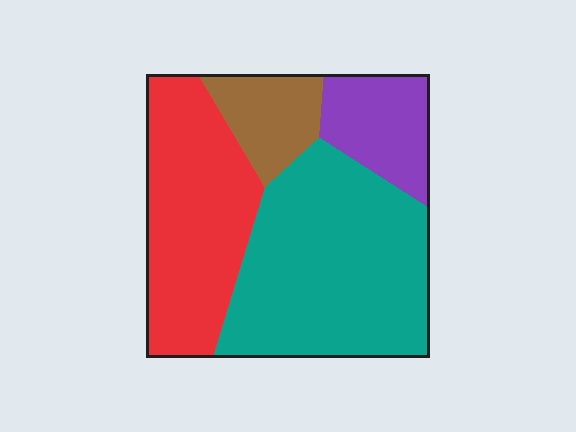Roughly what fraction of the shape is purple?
Purple covers 13% of the shape.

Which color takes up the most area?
Teal, at roughly 45%.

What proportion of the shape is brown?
Brown covers 11% of the shape.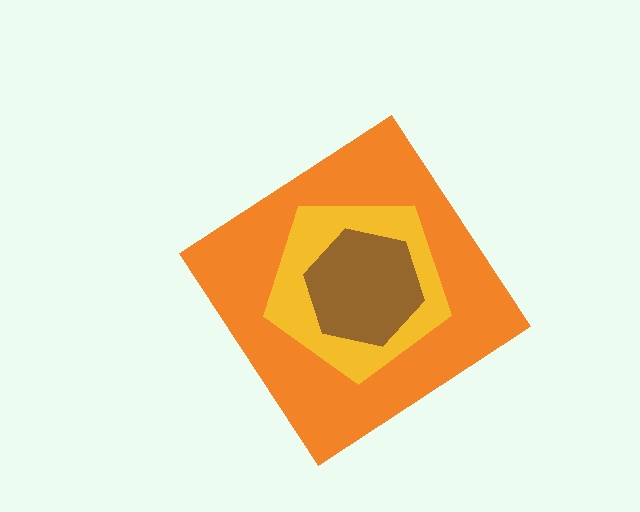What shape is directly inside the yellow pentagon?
The brown hexagon.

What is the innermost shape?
The brown hexagon.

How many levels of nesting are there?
3.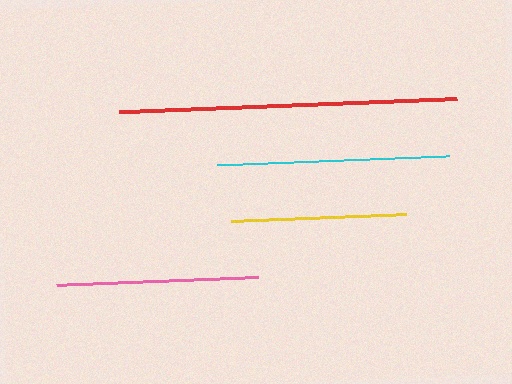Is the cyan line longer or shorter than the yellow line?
The cyan line is longer than the yellow line.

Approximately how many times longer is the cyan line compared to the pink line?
The cyan line is approximately 1.1 times the length of the pink line.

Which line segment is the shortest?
The yellow line is the shortest at approximately 175 pixels.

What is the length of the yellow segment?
The yellow segment is approximately 175 pixels long.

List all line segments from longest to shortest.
From longest to shortest: red, cyan, pink, yellow.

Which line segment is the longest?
The red line is the longest at approximately 338 pixels.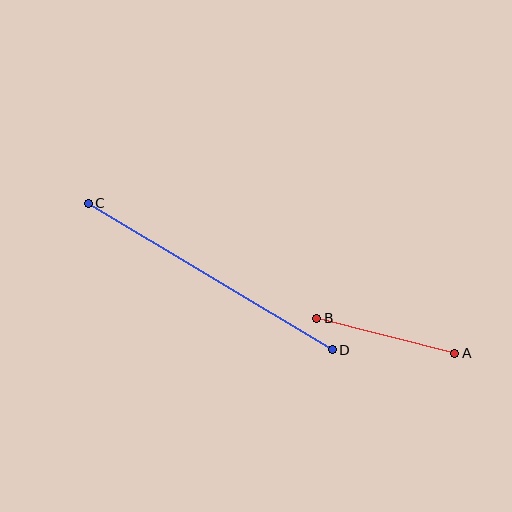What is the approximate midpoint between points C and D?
The midpoint is at approximately (210, 277) pixels.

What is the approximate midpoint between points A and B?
The midpoint is at approximately (386, 336) pixels.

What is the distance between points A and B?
The distance is approximately 142 pixels.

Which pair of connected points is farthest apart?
Points C and D are farthest apart.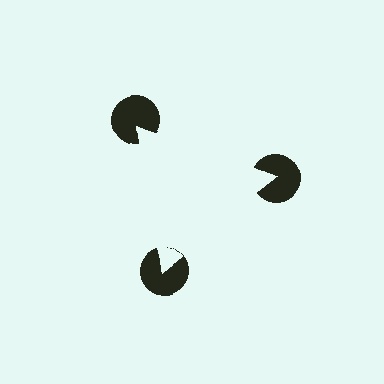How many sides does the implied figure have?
3 sides.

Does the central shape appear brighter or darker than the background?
It typically appears slightly brighter than the background, even though no actual brightness change is drawn.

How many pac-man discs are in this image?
There are 3 — one at each vertex of the illusory triangle.